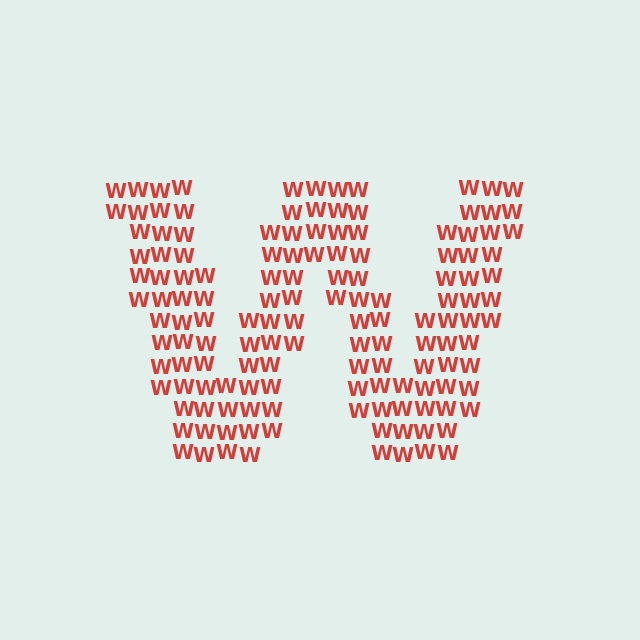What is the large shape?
The large shape is the letter W.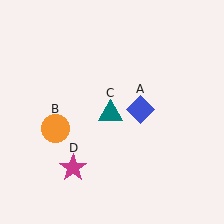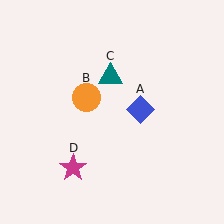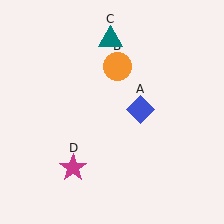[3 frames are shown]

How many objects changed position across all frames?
2 objects changed position: orange circle (object B), teal triangle (object C).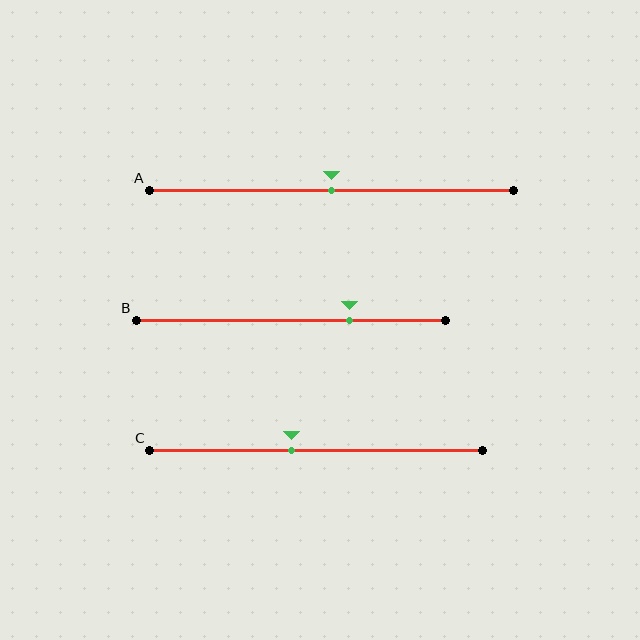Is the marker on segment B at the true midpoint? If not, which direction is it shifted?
No, the marker on segment B is shifted to the right by about 19% of the segment length.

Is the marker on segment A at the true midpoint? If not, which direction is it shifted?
Yes, the marker on segment A is at the true midpoint.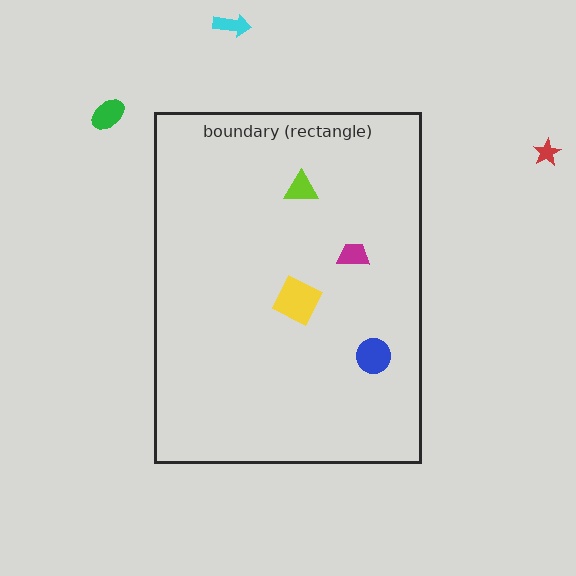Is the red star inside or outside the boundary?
Outside.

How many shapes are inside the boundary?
4 inside, 3 outside.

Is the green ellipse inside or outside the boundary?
Outside.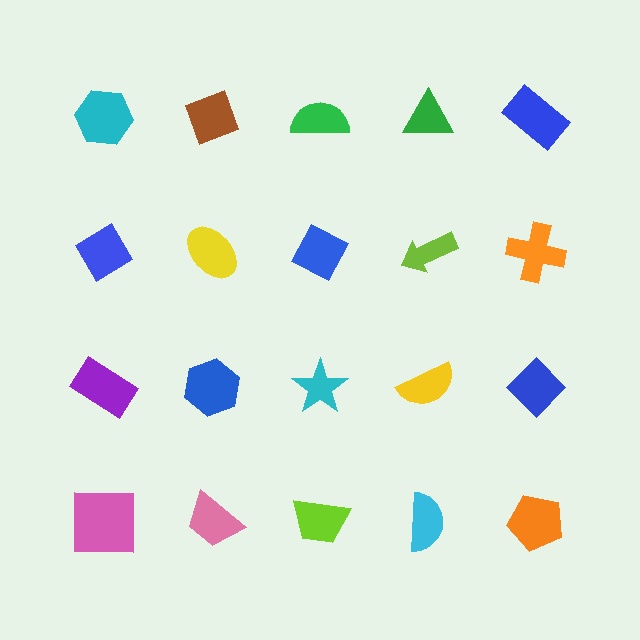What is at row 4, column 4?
A cyan semicircle.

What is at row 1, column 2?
A brown diamond.